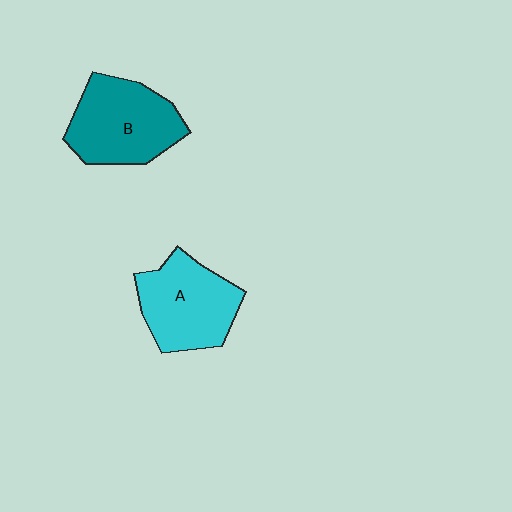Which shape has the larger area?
Shape B (teal).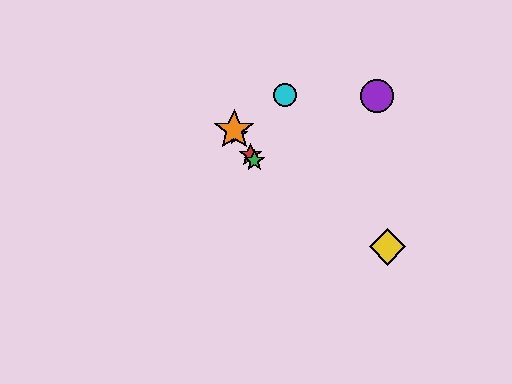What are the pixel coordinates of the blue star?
The blue star is at (237, 135).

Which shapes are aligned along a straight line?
The red star, the blue star, the green star, the orange star are aligned along a straight line.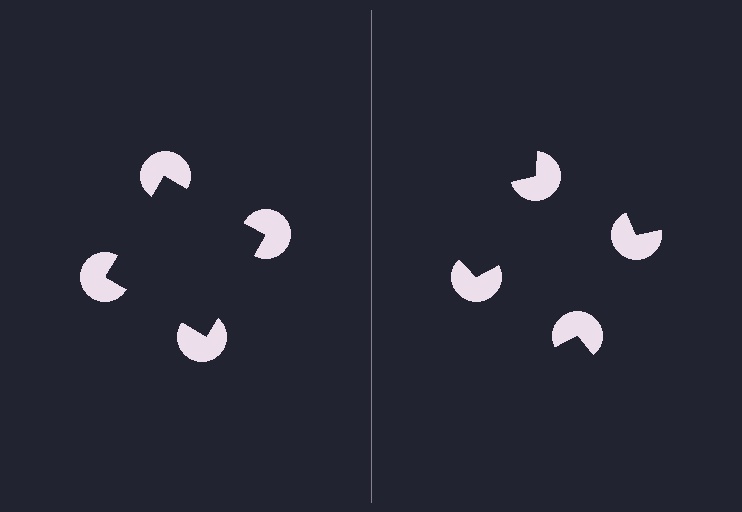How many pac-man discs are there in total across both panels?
8 — 4 on each side.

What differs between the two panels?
The pac-man discs are positioned identically on both sides; only the wedge orientations differ. On the left they align to a square; on the right they are misaligned.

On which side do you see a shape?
An illusory square appears on the left side. On the right side the wedge cuts are rotated, so no coherent shape forms.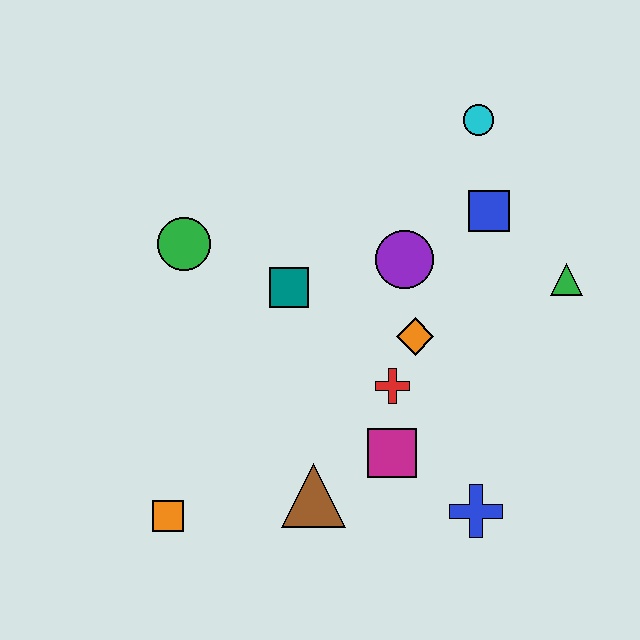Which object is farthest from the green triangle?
The orange square is farthest from the green triangle.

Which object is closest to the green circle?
The teal square is closest to the green circle.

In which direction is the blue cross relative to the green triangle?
The blue cross is below the green triangle.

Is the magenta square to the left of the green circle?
No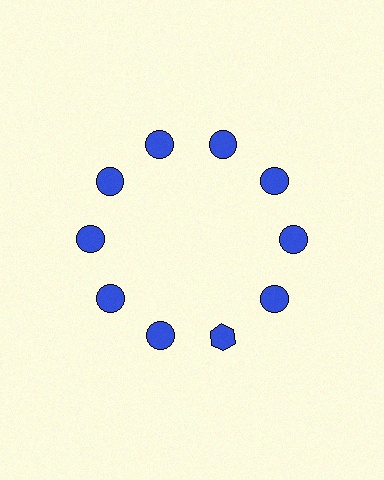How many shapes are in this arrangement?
There are 10 shapes arranged in a ring pattern.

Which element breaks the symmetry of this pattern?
The blue hexagon at roughly the 5 o'clock position breaks the symmetry. All other shapes are blue circles.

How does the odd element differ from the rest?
It has a different shape: hexagon instead of circle.